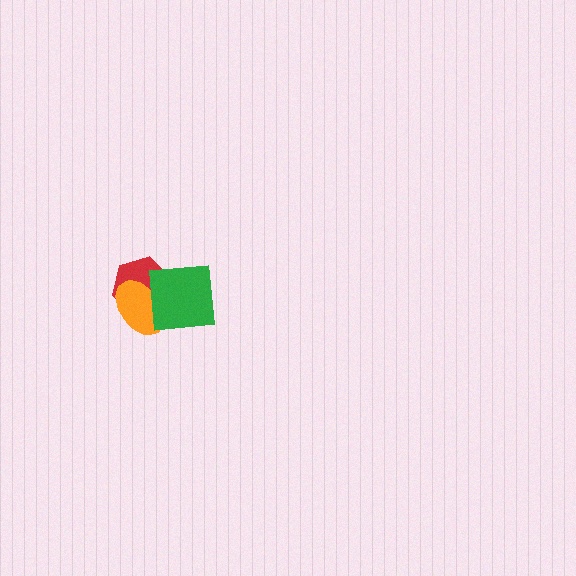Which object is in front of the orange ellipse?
The green square is in front of the orange ellipse.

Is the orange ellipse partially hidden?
Yes, it is partially covered by another shape.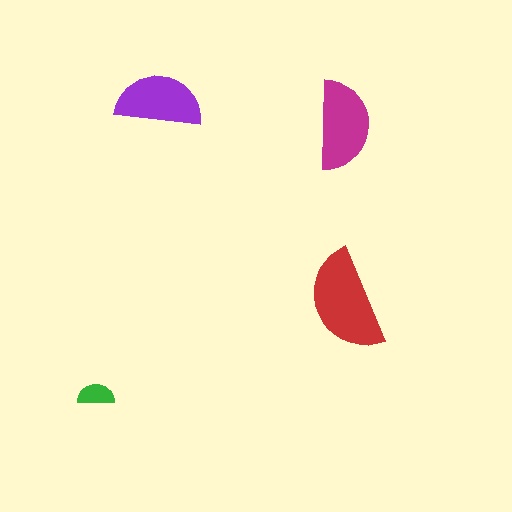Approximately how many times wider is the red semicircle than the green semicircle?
About 3 times wider.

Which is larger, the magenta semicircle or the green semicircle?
The magenta one.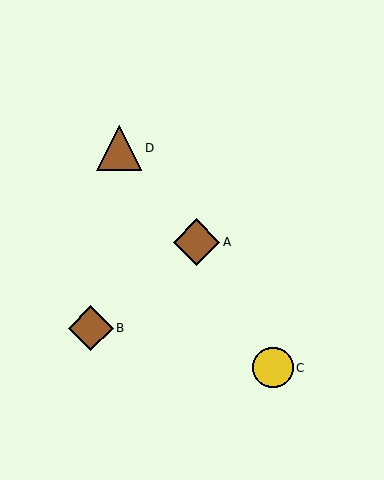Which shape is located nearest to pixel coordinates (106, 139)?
The brown triangle (labeled D) at (119, 148) is nearest to that location.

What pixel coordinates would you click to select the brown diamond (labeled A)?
Click at (196, 242) to select the brown diamond A.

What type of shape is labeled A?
Shape A is a brown diamond.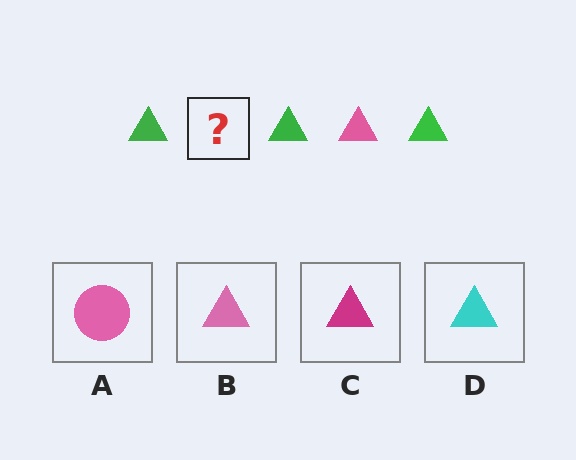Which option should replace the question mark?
Option B.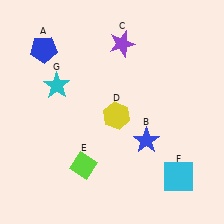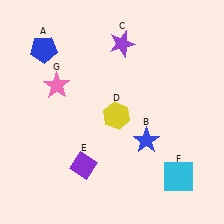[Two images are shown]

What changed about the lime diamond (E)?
In Image 1, E is lime. In Image 2, it changed to purple.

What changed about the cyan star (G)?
In Image 1, G is cyan. In Image 2, it changed to pink.